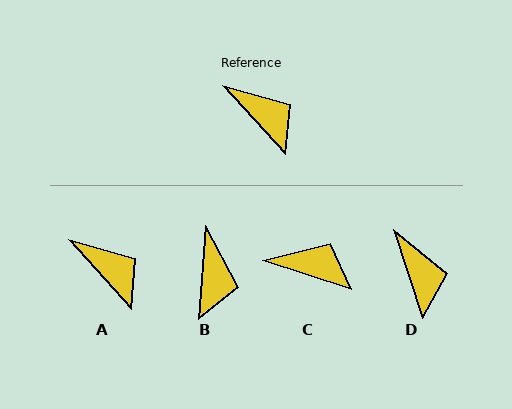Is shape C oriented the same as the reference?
No, it is off by about 30 degrees.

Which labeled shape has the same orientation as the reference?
A.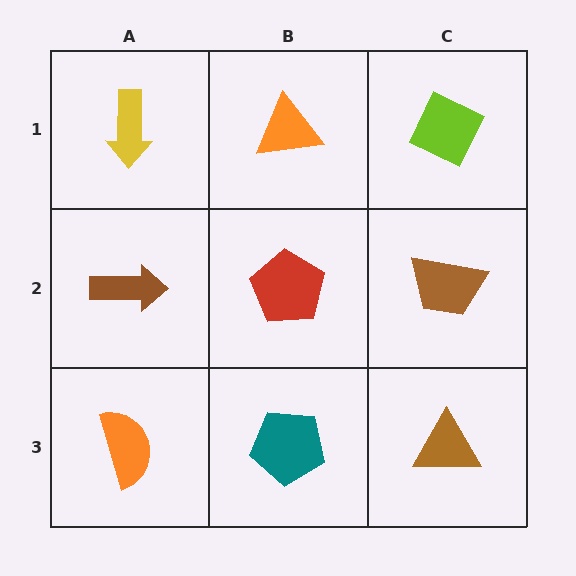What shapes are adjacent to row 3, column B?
A red pentagon (row 2, column B), an orange semicircle (row 3, column A), a brown triangle (row 3, column C).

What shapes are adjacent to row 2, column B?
An orange triangle (row 1, column B), a teal pentagon (row 3, column B), a brown arrow (row 2, column A), a brown trapezoid (row 2, column C).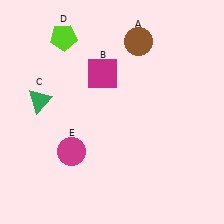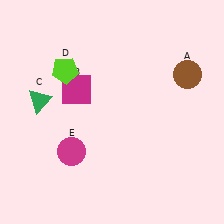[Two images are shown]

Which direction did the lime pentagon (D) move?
The lime pentagon (D) moved down.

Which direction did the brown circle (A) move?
The brown circle (A) moved right.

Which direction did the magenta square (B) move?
The magenta square (B) moved left.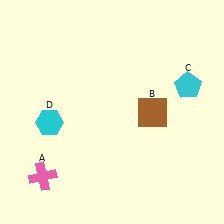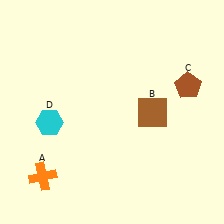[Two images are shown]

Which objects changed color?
A changed from pink to orange. C changed from cyan to brown.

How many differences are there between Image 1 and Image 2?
There are 2 differences between the two images.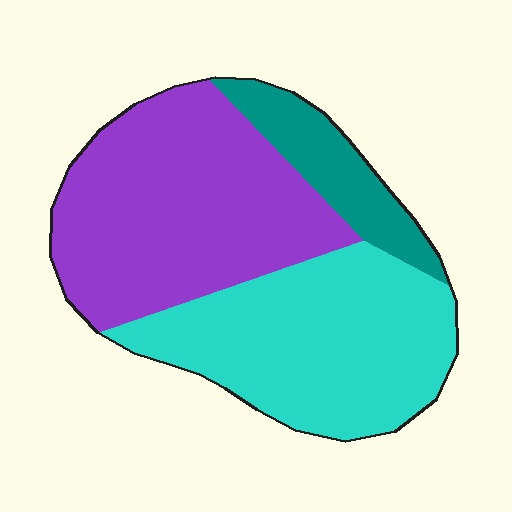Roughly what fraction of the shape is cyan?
Cyan covers 41% of the shape.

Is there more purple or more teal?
Purple.